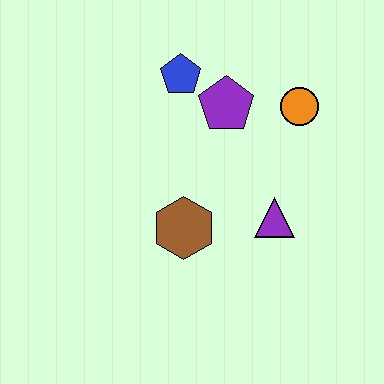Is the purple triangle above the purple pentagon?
No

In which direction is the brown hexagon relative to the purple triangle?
The brown hexagon is to the left of the purple triangle.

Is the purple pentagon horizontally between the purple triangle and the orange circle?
No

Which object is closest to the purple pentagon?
The blue pentagon is closest to the purple pentagon.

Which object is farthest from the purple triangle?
The blue pentagon is farthest from the purple triangle.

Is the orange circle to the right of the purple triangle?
Yes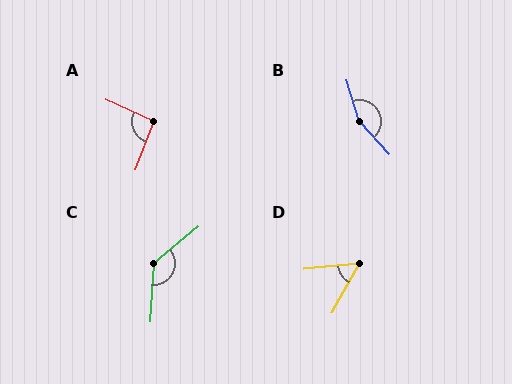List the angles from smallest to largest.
D (55°), A (94°), C (133°), B (155°).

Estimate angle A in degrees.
Approximately 94 degrees.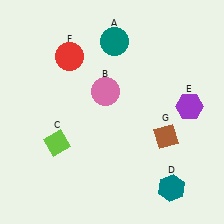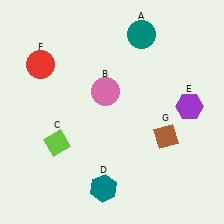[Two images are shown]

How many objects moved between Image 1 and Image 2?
3 objects moved between the two images.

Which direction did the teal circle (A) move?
The teal circle (A) moved right.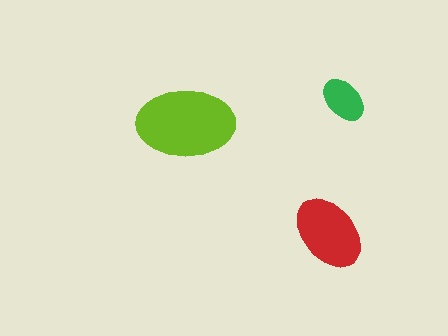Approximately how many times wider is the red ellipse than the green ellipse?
About 1.5 times wider.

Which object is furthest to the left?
The lime ellipse is leftmost.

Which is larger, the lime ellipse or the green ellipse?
The lime one.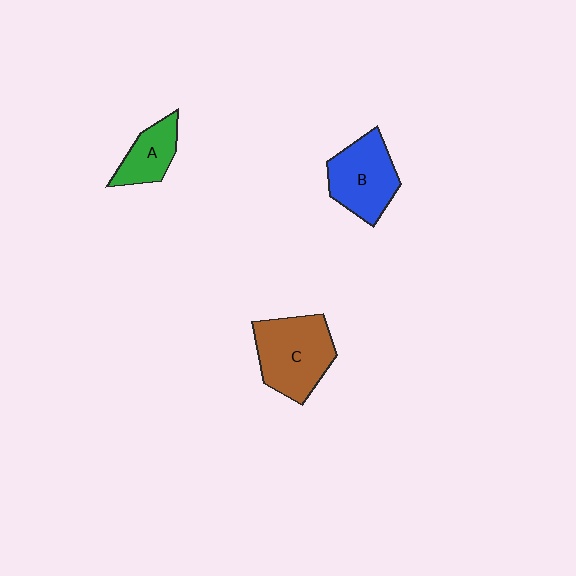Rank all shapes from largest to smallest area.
From largest to smallest: C (brown), B (blue), A (green).